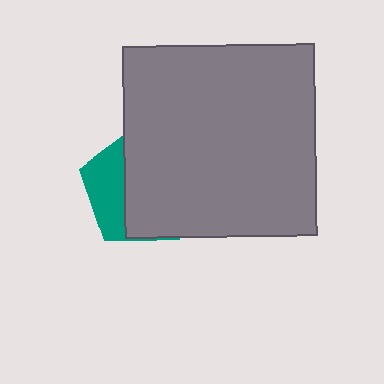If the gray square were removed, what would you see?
You would see the complete teal pentagon.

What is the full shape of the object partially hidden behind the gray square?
The partially hidden object is a teal pentagon.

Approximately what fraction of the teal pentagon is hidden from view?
Roughly 68% of the teal pentagon is hidden behind the gray square.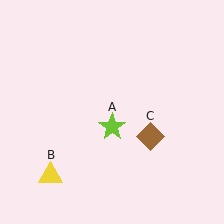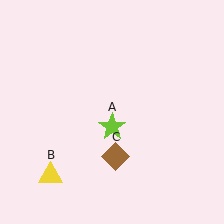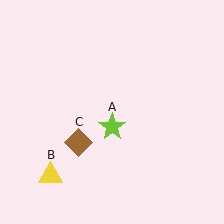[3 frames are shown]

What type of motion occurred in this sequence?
The brown diamond (object C) rotated clockwise around the center of the scene.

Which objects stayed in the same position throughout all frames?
Lime star (object A) and yellow triangle (object B) remained stationary.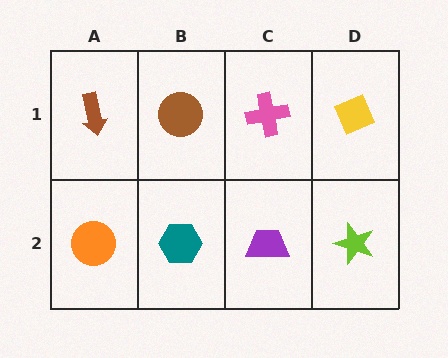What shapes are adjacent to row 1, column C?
A purple trapezoid (row 2, column C), a brown circle (row 1, column B), a yellow diamond (row 1, column D).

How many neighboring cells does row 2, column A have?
2.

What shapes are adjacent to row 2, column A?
A brown arrow (row 1, column A), a teal hexagon (row 2, column B).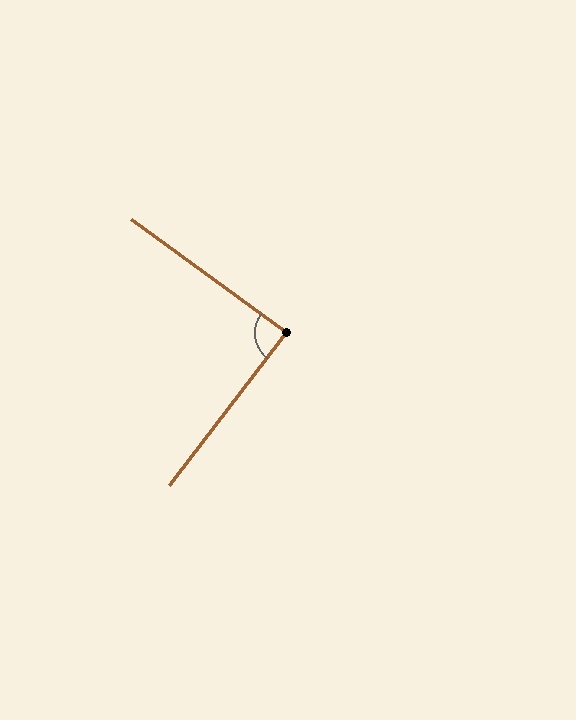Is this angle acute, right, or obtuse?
It is approximately a right angle.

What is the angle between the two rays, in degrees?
Approximately 88 degrees.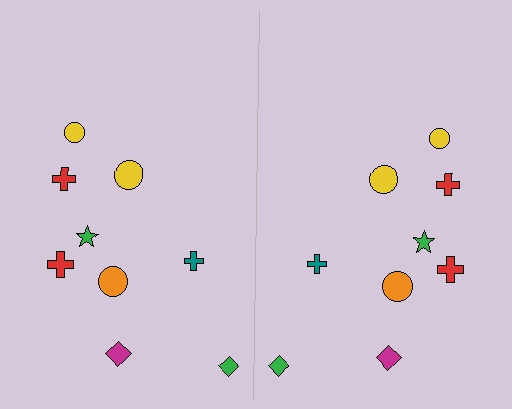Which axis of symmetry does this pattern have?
The pattern has a vertical axis of symmetry running through the center of the image.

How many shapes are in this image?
There are 18 shapes in this image.